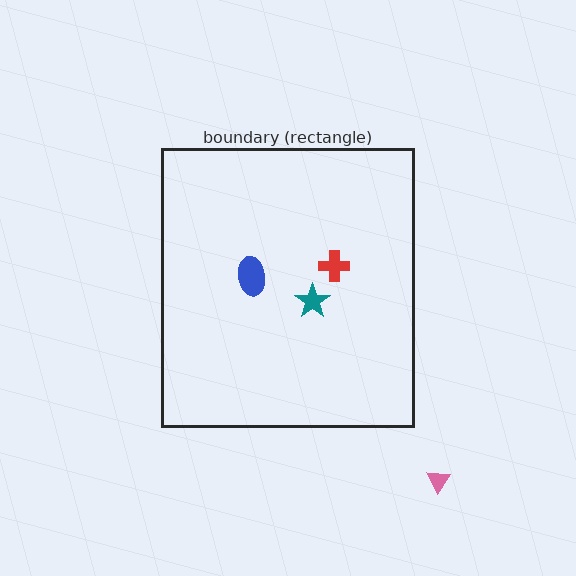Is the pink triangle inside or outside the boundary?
Outside.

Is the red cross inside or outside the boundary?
Inside.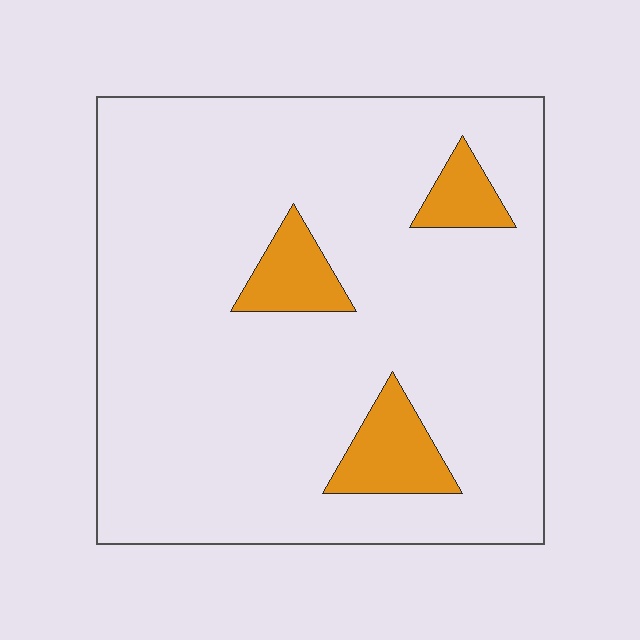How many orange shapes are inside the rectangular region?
3.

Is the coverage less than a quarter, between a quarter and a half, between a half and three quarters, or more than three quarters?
Less than a quarter.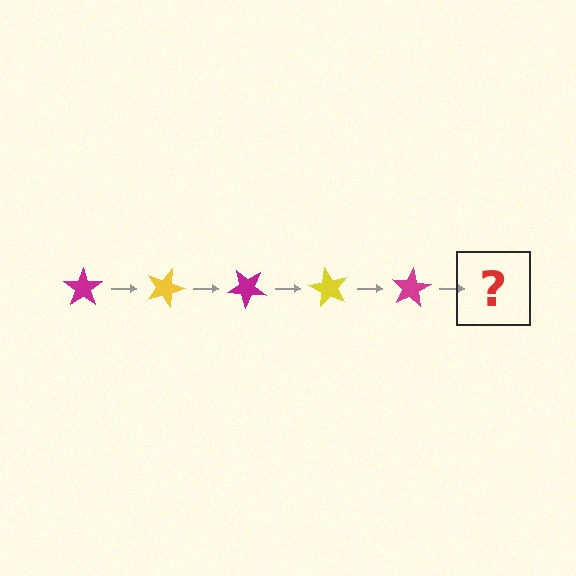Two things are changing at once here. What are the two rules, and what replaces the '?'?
The two rules are that it rotates 20 degrees each step and the color cycles through magenta and yellow. The '?' should be a yellow star, rotated 100 degrees from the start.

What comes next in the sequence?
The next element should be a yellow star, rotated 100 degrees from the start.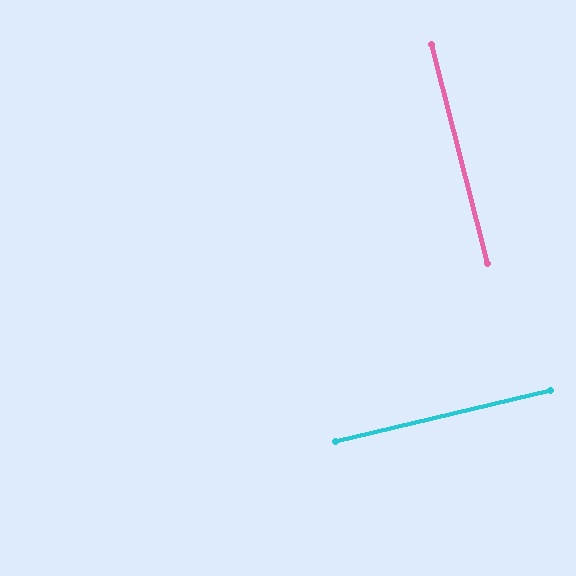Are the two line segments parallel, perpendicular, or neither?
Perpendicular — they meet at approximately 89°.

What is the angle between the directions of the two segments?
Approximately 89 degrees.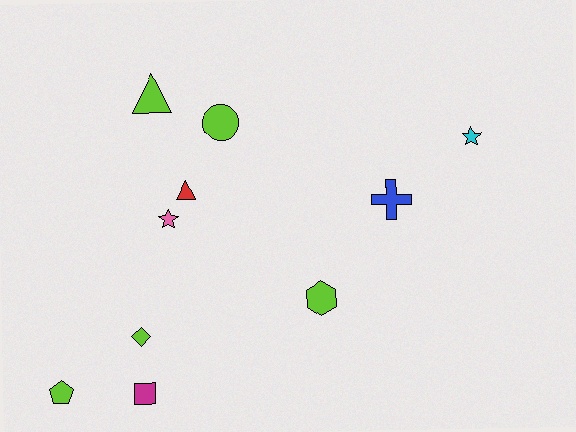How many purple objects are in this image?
There are no purple objects.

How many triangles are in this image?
There are 2 triangles.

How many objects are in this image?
There are 10 objects.